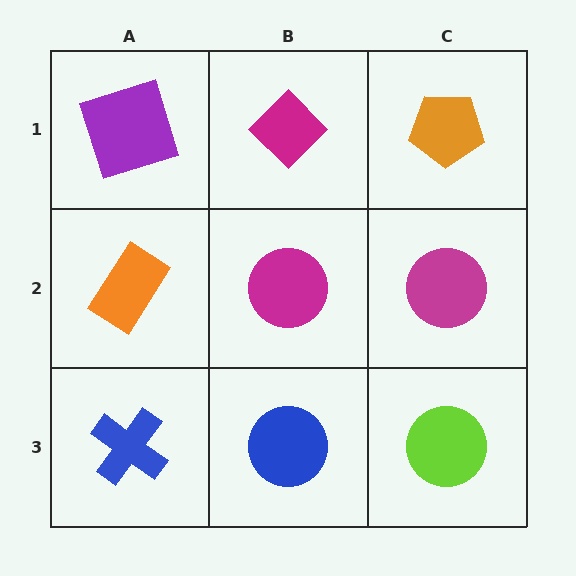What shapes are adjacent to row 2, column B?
A magenta diamond (row 1, column B), a blue circle (row 3, column B), an orange rectangle (row 2, column A), a magenta circle (row 2, column C).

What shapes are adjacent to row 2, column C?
An orange pentagon (row 1, column C), a lime circle (row 3, column C), a magenta circle (row 2, column B).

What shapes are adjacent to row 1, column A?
An orange rectangle (row 2, column A), a magenta diamond (row 1, column B).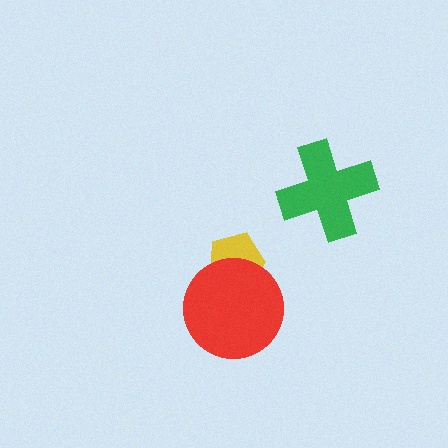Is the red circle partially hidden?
No, no other shape covers it.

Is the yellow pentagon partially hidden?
Yes, it is partially covered by another shape.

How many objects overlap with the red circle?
1 object overlaps with the red circle.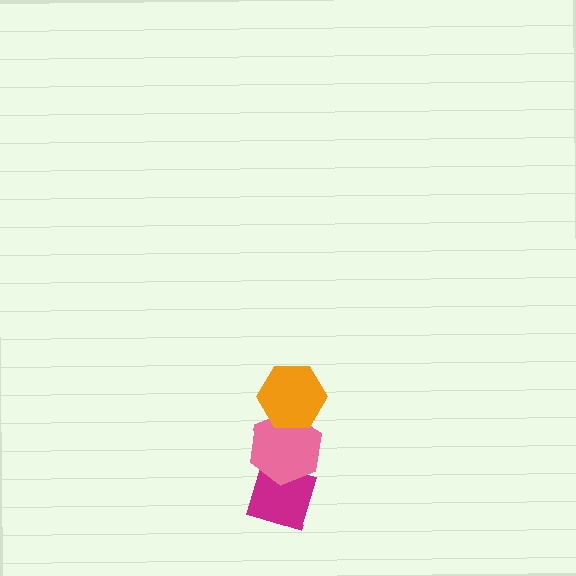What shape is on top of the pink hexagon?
The orange hexagon is on top of the pink hexagon.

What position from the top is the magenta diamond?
The magenta diamond is 3rd from the top.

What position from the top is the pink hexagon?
The pink hexagon is 2nd from the top.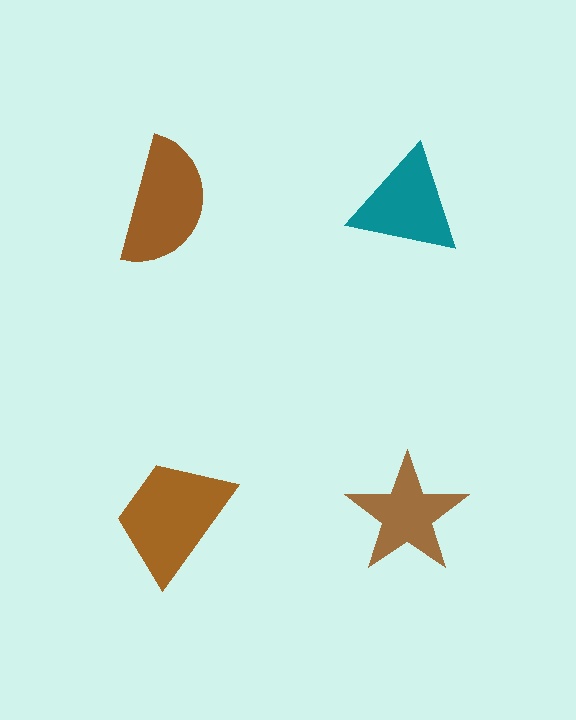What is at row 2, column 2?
A brown star.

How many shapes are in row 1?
2 shapes.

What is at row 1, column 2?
A teal triangle.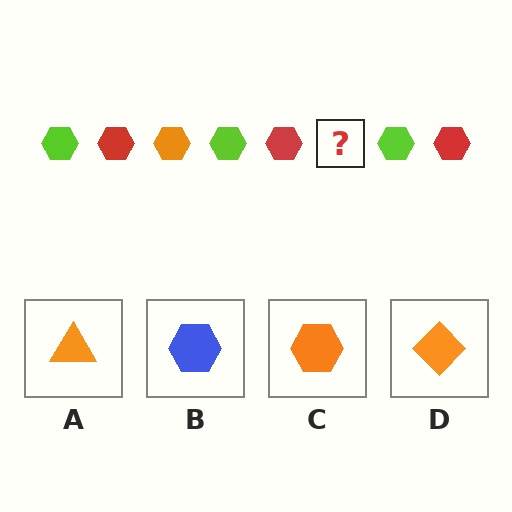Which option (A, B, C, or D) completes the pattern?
C.